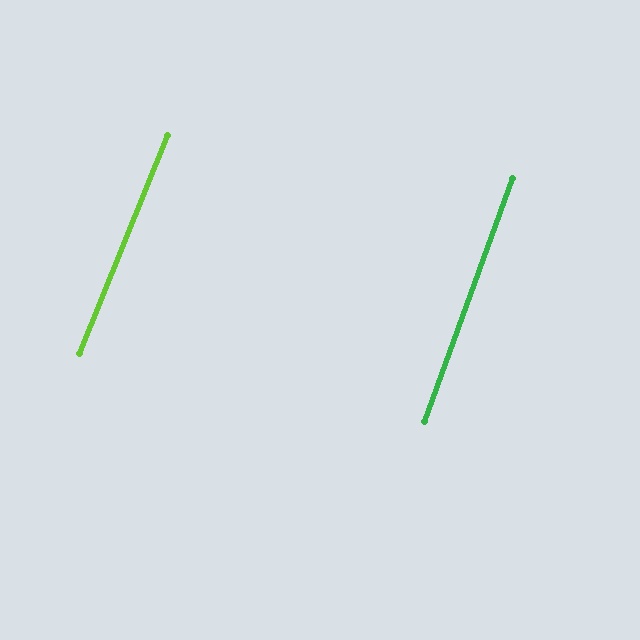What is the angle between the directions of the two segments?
Approximately 2 degrees.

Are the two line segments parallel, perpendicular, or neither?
Parallel — their directions differ by only 1.9°.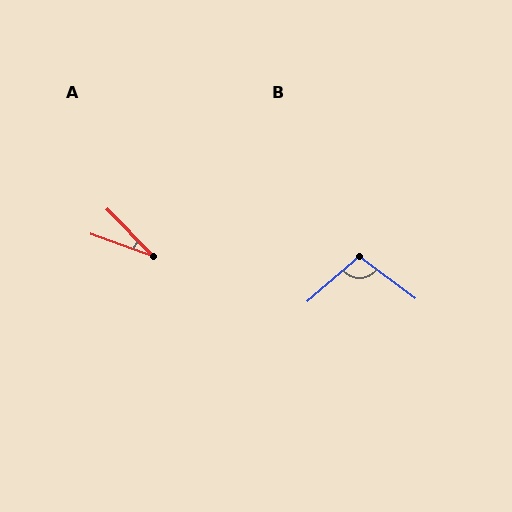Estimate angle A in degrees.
Approximately 26 degrees.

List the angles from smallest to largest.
A (26°), B (102°).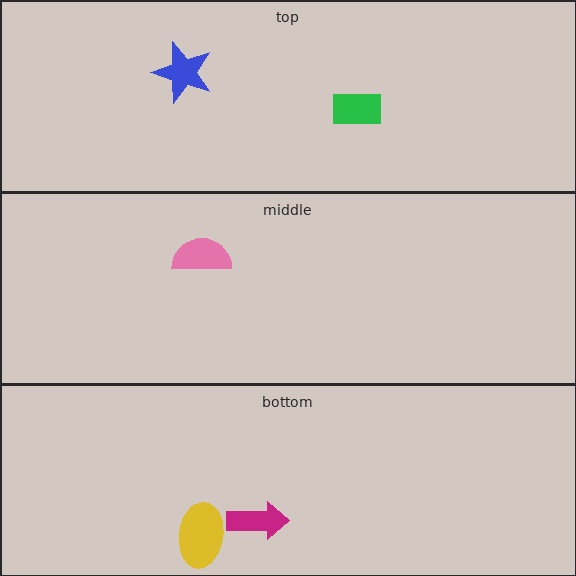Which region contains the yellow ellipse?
The bottom region.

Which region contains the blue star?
The top region.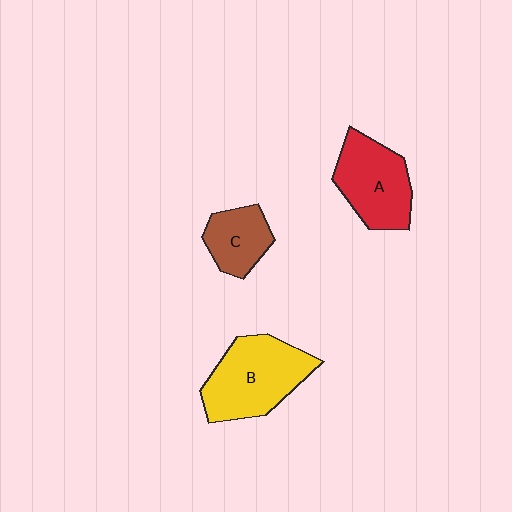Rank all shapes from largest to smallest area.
From largest to smallest: B (yellow), A (red), C (brown).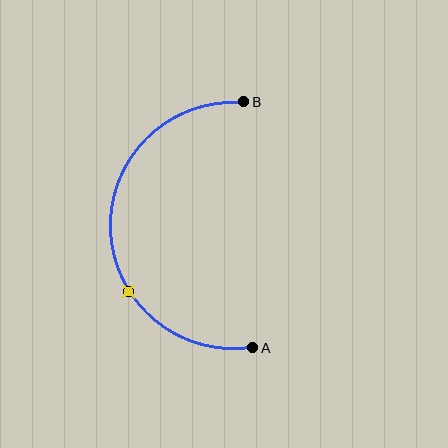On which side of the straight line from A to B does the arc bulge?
The arc bulges to the left of the straight line connecting A and B.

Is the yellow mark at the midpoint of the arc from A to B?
No. The yellow mark lies on the arc but is closer to endpoint A. The arc midpoint would be at the point on the curve equidistant along the arc from both A and B.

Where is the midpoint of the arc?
The arc midpoint is the point on the curve farthest from the straight line joining A and B. It sits to the left of that line.